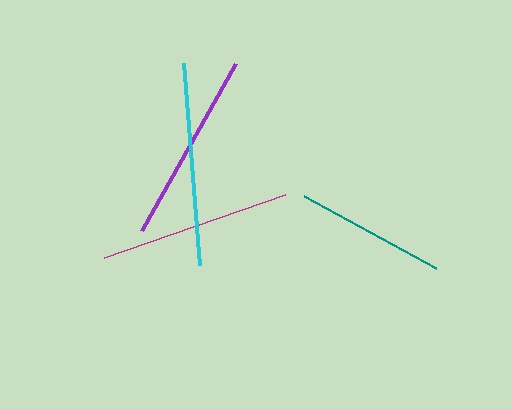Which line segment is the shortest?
The teal line is the shortest at approximately 150 pixels.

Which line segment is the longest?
The cyan line is the longest at approximately 203 pixels.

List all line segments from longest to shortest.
From longest to shortest: cyan, purple, magenta, teal.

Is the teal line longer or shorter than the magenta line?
The magenta line is longer than the teal line.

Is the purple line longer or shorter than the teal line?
The purple line is longer than the teal line.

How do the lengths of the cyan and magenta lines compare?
The cyan and magenta lines are approximately the same length.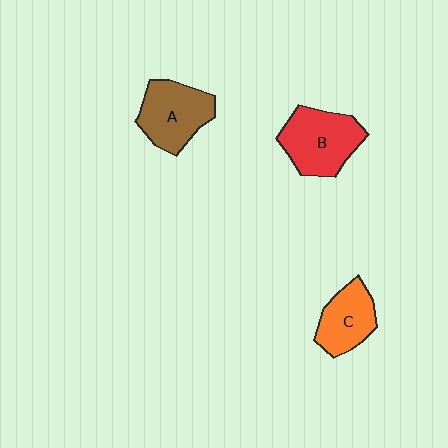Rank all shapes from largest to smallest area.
From largest to smallest: B (red), A (brown), C (orange).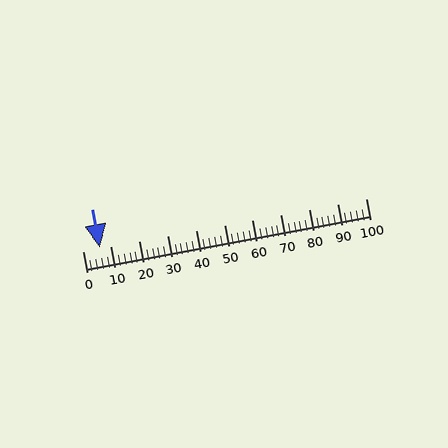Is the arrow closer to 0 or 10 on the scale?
The arrow is closer to 10.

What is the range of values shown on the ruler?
The ruler shows values from 0 to 100.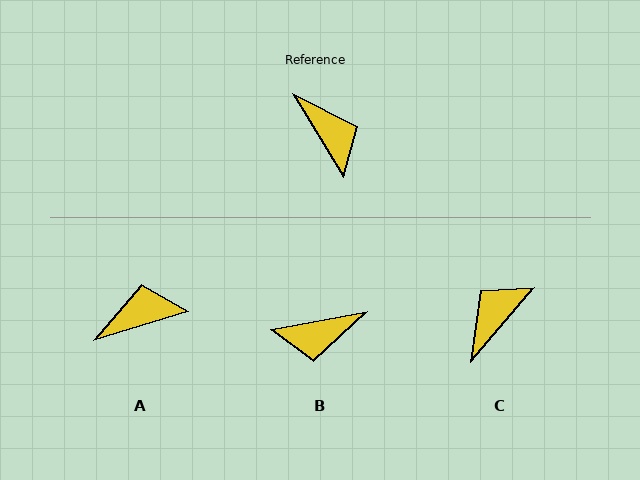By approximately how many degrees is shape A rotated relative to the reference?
Approximately 76 degrees counter-clockwise.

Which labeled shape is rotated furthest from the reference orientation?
B, about 111 degrees away.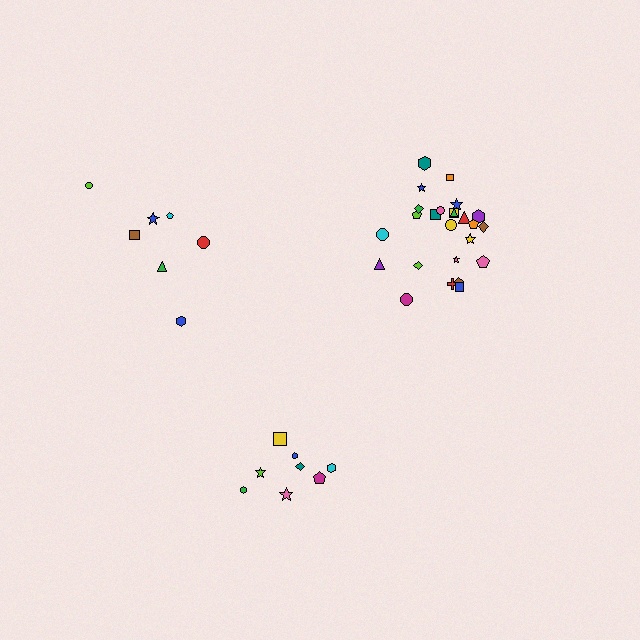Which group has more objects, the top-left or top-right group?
The top-right group.